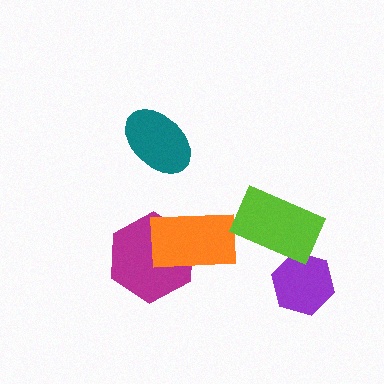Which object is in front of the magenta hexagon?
The orange rectangle is in front of the magenta hexagon.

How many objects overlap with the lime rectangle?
1 object overlaps with the lime rectangle.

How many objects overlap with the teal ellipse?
0 objects overlap with the teal ellipse.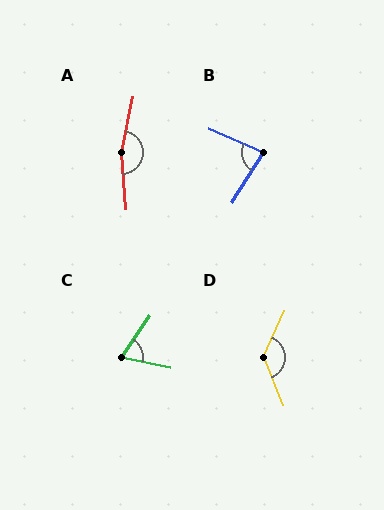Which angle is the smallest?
C, at approximately 67 degrees.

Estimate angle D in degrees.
Approximately 133 degrees.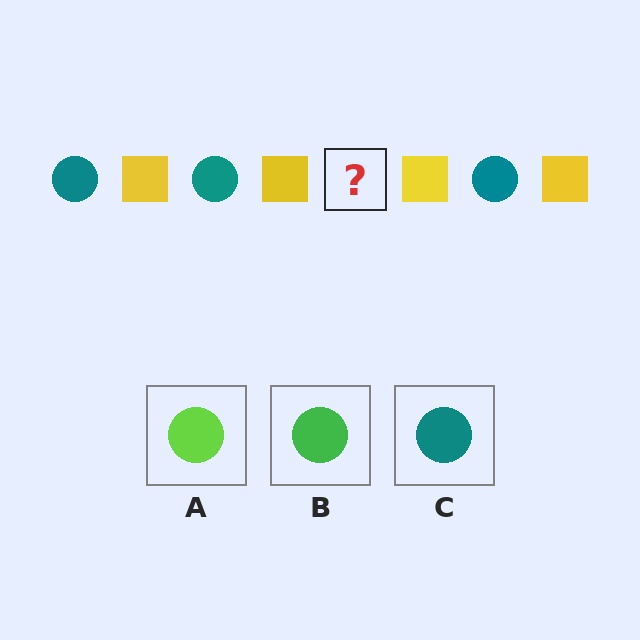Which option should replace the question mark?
Option C.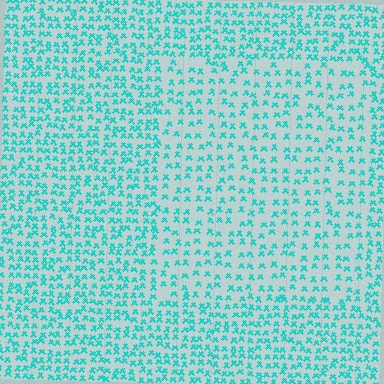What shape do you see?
I see a rectangle.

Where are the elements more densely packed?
The elements are more densely packed outside the rectangle boundary.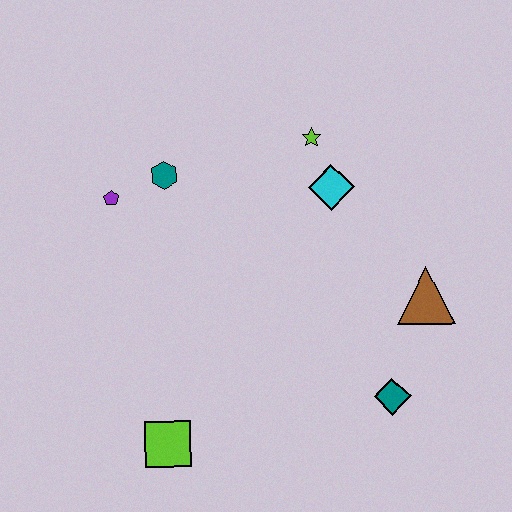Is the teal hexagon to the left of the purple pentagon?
No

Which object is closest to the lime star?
The cyan diamond is closest to the lime star.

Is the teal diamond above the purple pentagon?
No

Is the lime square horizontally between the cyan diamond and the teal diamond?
No